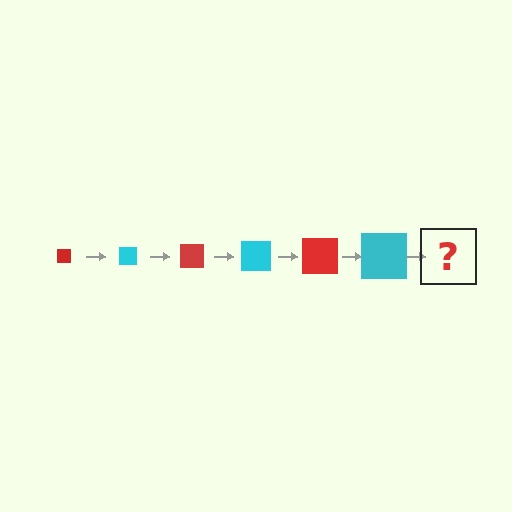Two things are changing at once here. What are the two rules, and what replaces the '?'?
The two rules are that the square grows larger each step and the color cycles through red and cyan. The '?' should be a red square, larger than the previous one.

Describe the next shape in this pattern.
It should be a red square, larger than the previous one.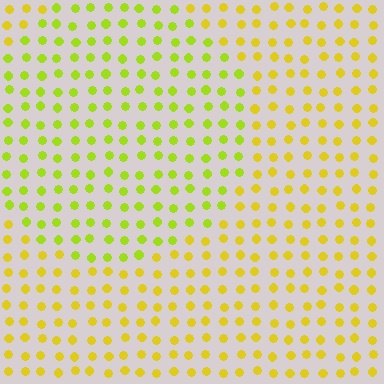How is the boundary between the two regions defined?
The boundary is defined purely by a slight shift in hue (about 26 degrees). Spacing, size, and orientation are identical on both sides.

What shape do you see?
I see a circle.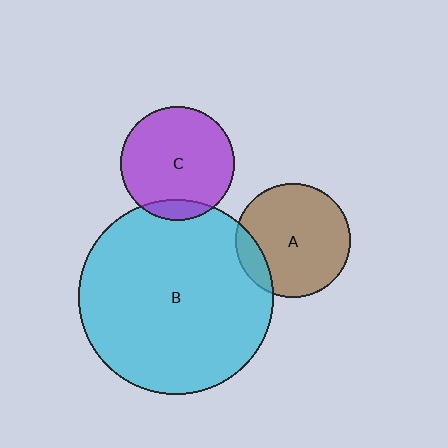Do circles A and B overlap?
Yes.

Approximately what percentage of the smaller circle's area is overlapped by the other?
Approximately 15%.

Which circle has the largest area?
Circle B (cyan).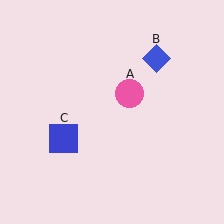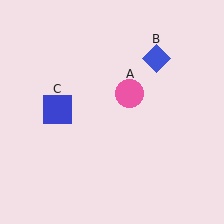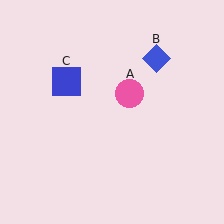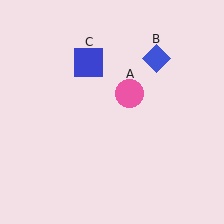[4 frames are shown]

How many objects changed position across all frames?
1 object changed position: blue square (object C).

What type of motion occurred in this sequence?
The blue square (object C) rotated clockwise around the center of the scene.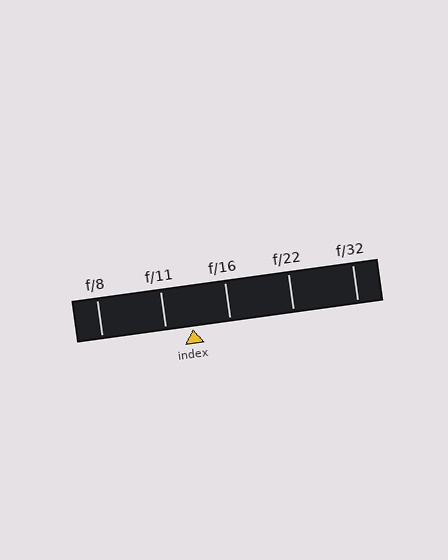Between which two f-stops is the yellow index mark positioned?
The index mark is between f/11 and f/16.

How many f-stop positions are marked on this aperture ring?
There are 5 f-stop positions marked.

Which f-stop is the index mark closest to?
The index mark is closest to f/11.